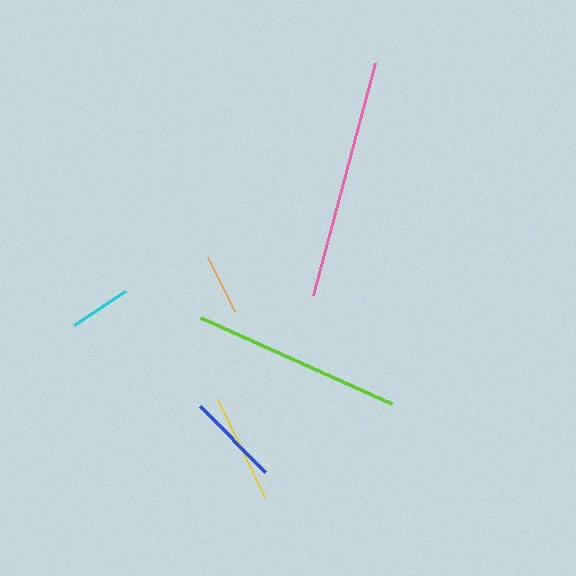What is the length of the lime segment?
The lime segment is approximately 210 pixels long.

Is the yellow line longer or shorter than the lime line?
The lime line is longer than the yellow line.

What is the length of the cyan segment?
The cyan segment is approximately 61 pixels long.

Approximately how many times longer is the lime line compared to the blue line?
The lime line is approximately 2.3 times the length of the blue line.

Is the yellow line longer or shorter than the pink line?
The pink line is longer than the yellow line.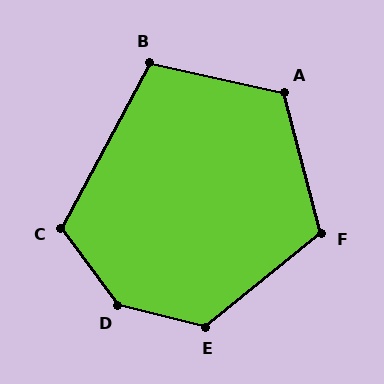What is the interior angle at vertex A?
Approximately 117 degrees (obtuse).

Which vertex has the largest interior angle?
D, at approximately 140 degrees.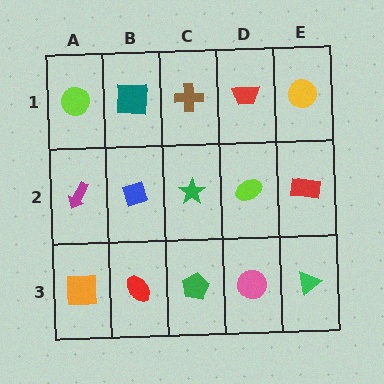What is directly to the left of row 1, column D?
A brown cross.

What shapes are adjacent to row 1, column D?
A lime ellipse (row 2, column D), a brown cross (row 1, column C), a yellow circle (row 1, column E).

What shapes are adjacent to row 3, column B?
A blue diamond (row 2, column B), an orange square (row 3, column A), a green pentagon (row 3, column C).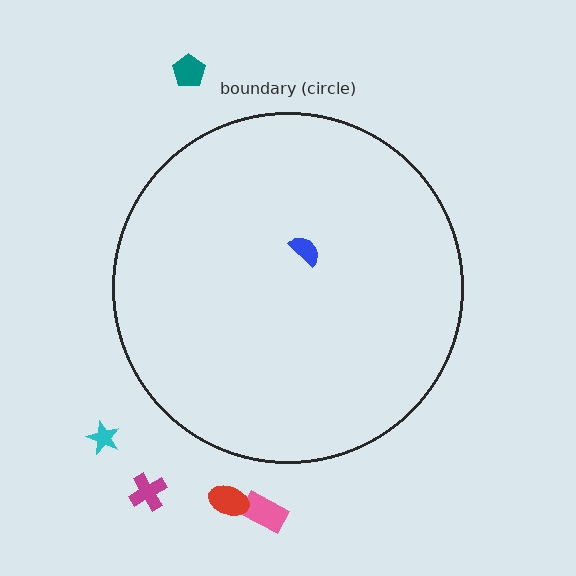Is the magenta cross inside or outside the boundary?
Outside.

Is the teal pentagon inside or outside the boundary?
Outside.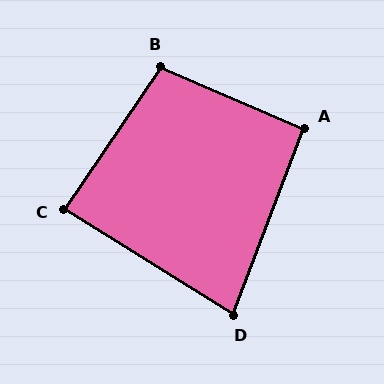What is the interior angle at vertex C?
Approximately 88 degrees (approximately right).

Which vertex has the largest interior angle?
B, at approximately 101 degrees.